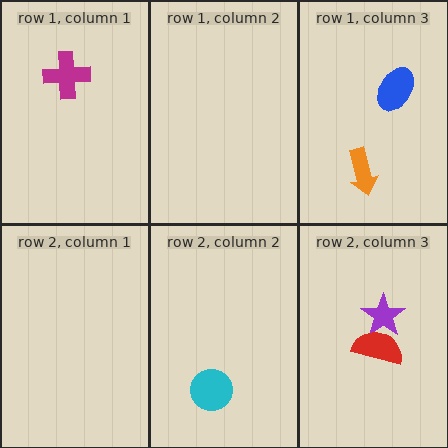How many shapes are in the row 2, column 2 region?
1.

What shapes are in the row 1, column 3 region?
The orange arrow, the blue ellipse.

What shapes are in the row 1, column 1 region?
The magenta cross.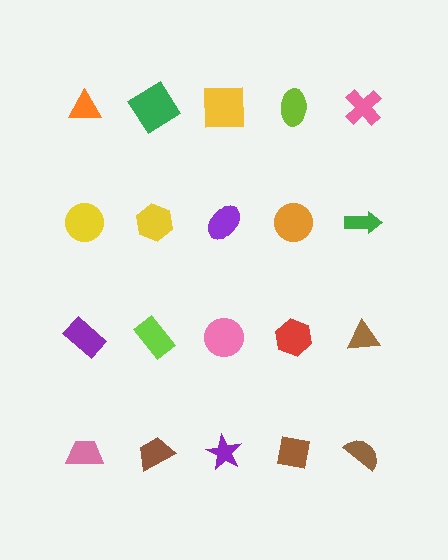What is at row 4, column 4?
A brown square.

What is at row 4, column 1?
A pink trapezoid.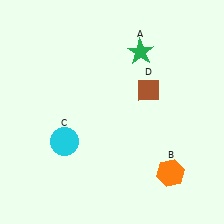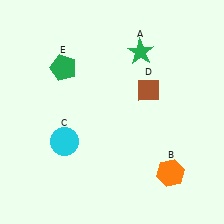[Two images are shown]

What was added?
A green pentagon (E) was added in Image 2.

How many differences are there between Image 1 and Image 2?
There is 1 difference between the two images.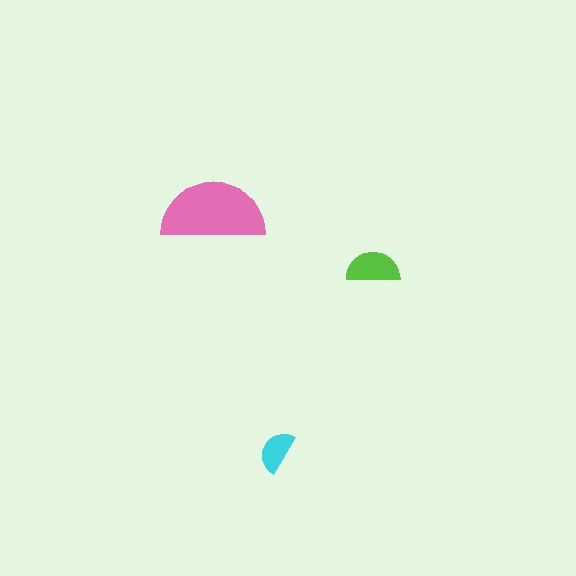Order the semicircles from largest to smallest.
the pink one, the lime one, the cyan one.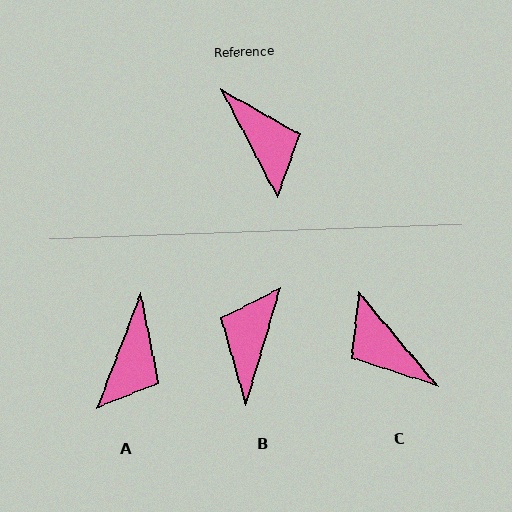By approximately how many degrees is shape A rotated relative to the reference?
Approximately 49 degrees clockwise.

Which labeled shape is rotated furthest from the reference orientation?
C, about 168 degrees away.